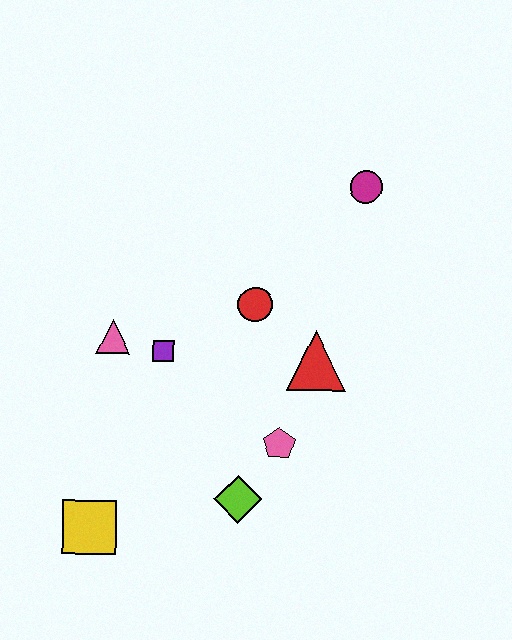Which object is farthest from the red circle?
The yellow square is farthest from the red circle.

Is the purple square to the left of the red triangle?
Yes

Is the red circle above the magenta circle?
No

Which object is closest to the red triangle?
The red circle is closest to the red triangle.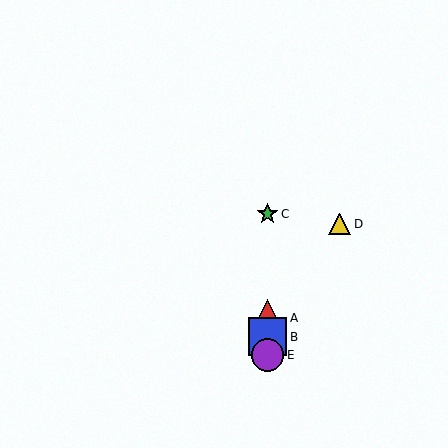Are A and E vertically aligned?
Yes, both are at x≈268.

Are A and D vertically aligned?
No, A is at x≈268 and D is at x≈340.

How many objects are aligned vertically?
4 objects (A, B, C, E) are aligned vertically.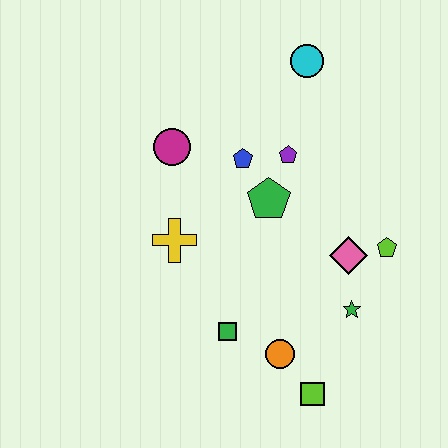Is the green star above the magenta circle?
No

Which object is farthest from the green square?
The cyan circle is farthest from the green square.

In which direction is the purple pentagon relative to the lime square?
The purple pentagon is above the lime square.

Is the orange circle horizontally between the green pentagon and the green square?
No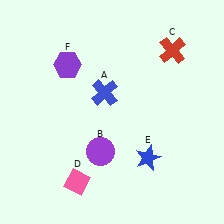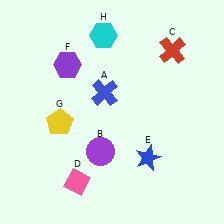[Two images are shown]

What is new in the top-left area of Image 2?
A cyan hexagon (H) was added in the top-left area of Image 2.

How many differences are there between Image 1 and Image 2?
There are 2 differences between the two images.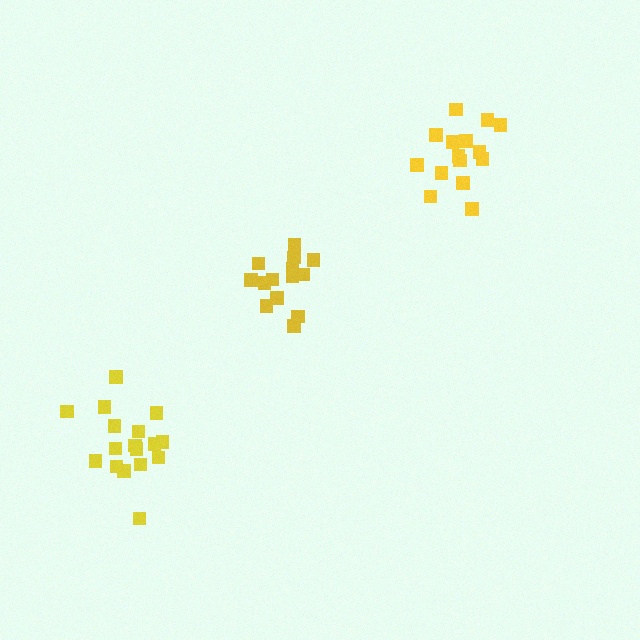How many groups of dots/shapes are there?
There are 3 groups.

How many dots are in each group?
Group 1: 17 dots, Group 2: 14 dots, Group 3: 16 dots (47 total).